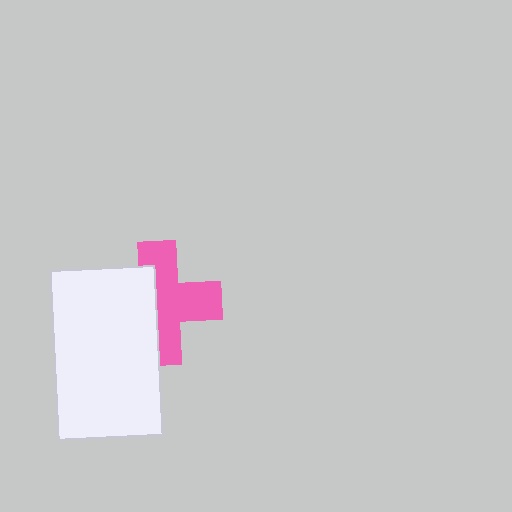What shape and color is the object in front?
The object in front is a white rectangle.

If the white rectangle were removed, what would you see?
You would see the complete pink cross.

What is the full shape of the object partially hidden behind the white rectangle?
The partially hidden object is a pink cross.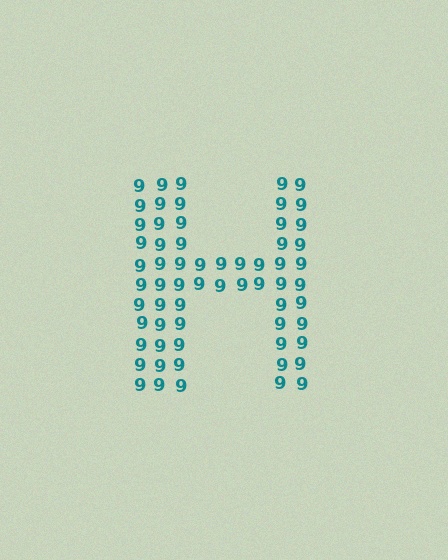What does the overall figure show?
The overall figure shows the letter H.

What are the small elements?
The small elements are digit 9's.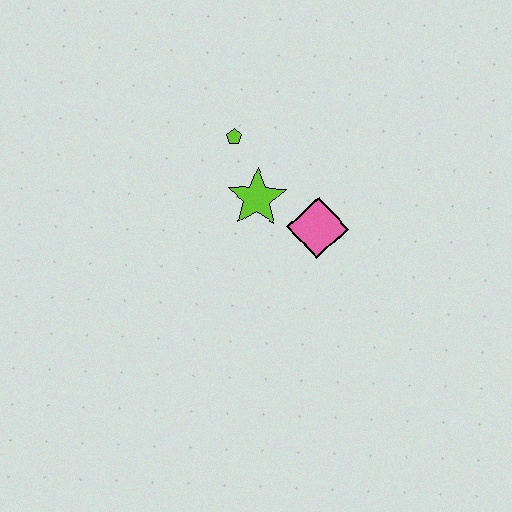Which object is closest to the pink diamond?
The lime star is closest to the pink diamond.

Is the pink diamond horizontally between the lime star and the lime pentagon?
No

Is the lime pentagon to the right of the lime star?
No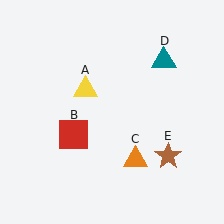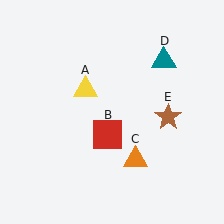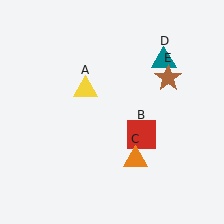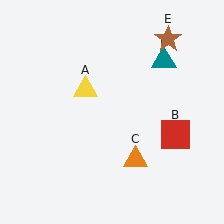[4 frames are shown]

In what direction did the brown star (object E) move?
The brown star (object E) moved up.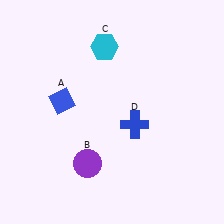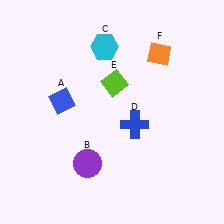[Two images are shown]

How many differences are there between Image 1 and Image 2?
There are 2 differences between the two images.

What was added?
A lime diamond (E), an orange diamond (F) were added in Image 2.